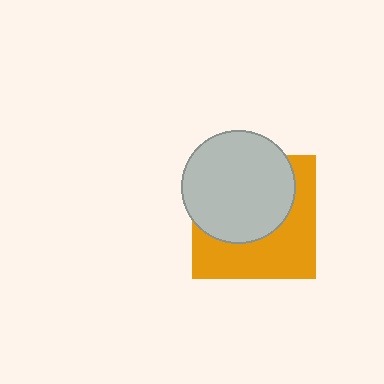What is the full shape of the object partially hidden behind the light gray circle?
The partially hidden object is an orange square.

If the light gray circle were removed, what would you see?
You would see the complete orange square.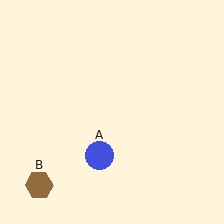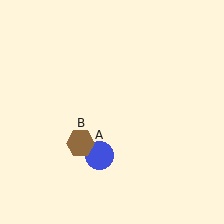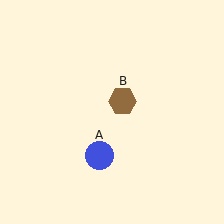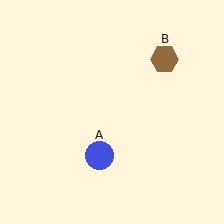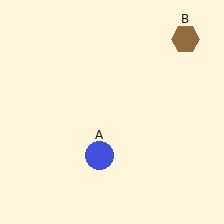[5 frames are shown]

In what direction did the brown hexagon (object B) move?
The brown hexagon (object B) moved up and to the right.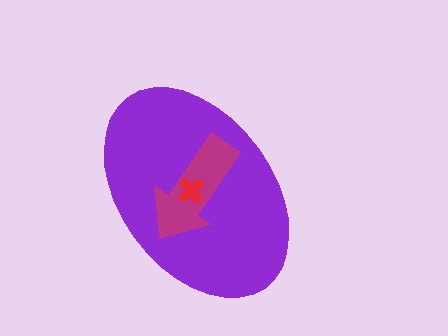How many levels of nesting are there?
3.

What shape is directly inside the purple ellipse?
The magenta arrow.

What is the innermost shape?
The red cross.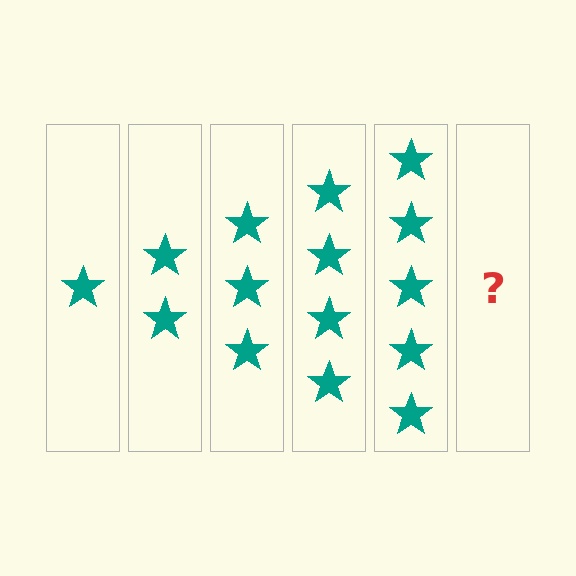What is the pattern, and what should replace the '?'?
The pattern is that each step adds one more star. The '?' should be 6 stars.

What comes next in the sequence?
The next element should be 6 stars.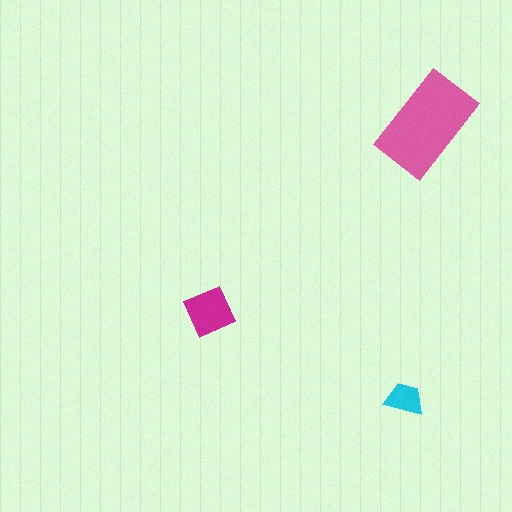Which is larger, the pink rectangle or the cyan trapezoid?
The pink rectangle.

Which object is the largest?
The pink rectangle.